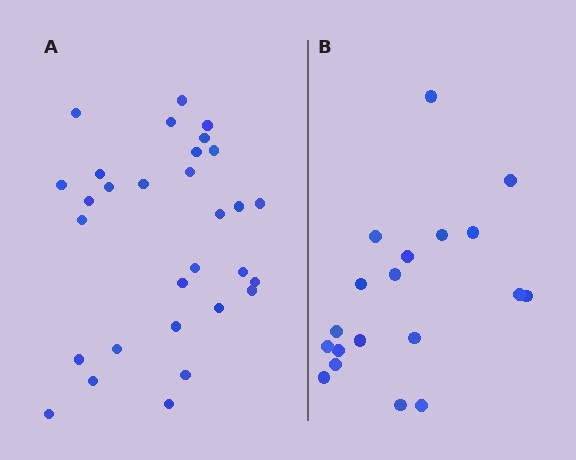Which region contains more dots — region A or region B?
Region A (the left region) has more dots.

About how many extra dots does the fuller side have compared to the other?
Region A has roughly 12 or so more dots than region B.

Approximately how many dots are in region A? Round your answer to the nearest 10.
About 30 dots.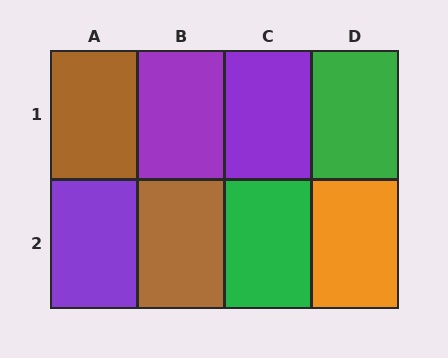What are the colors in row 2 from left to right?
Purple, brown, green, orange.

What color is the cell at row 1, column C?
Purple.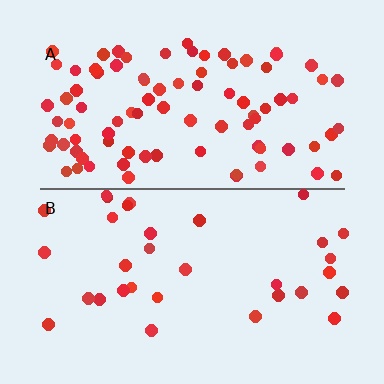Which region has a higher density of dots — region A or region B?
A (the top).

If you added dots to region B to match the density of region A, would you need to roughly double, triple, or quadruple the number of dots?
Approximately triple.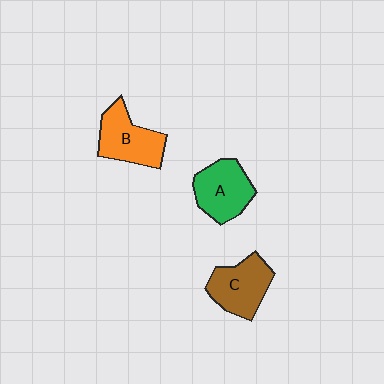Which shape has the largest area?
Shape B (orange).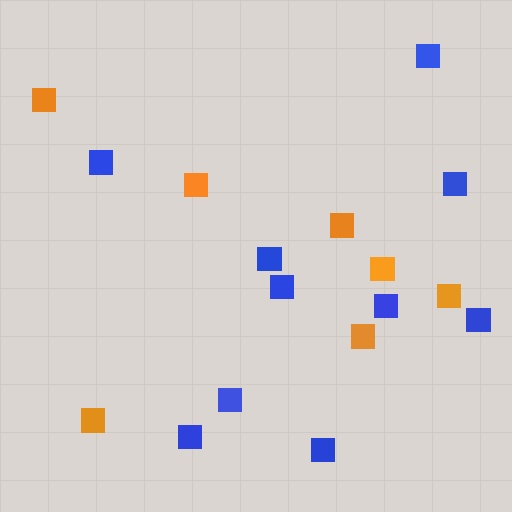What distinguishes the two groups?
There are 2 groups: one group of orange squares (7) and one group of blue squares (10).